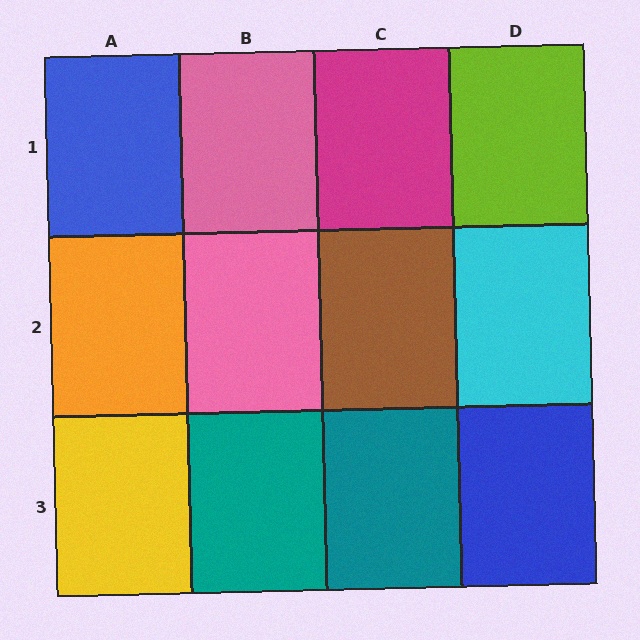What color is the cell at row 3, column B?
Teal.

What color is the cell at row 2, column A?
Orange.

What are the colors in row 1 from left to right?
Blue, pink, magenta, lime.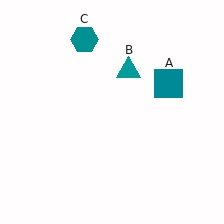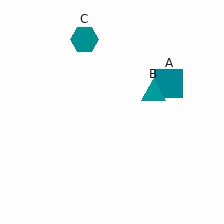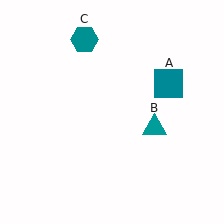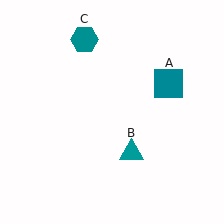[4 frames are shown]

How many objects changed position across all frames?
1 object changed position: teal triangle (object B).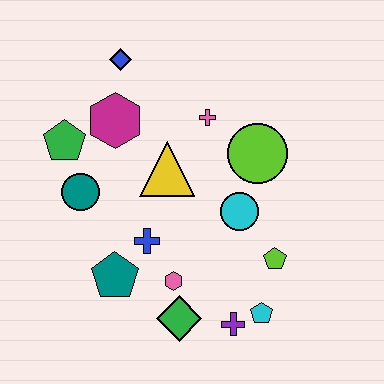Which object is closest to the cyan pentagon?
The purple cross is closest to the cyan pentagon.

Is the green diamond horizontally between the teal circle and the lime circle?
Yes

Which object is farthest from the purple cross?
The blue diamond is farthest from the purple cross.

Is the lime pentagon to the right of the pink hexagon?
Yes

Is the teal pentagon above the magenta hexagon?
No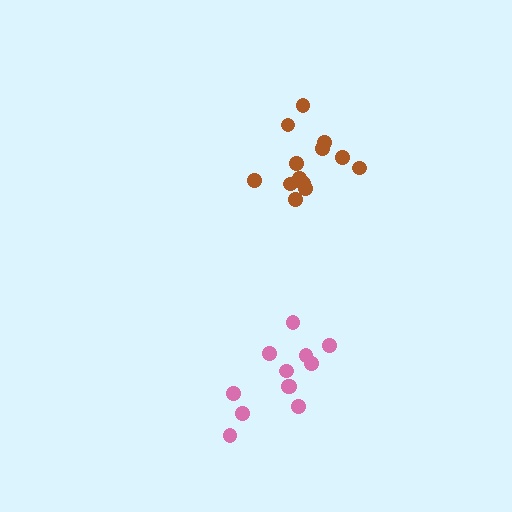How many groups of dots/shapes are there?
There are 2 groups.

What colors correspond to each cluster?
The clusters are colored: brown, pink.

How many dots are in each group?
Group 1: 13 dots, Group 2: 12 dots (25 total).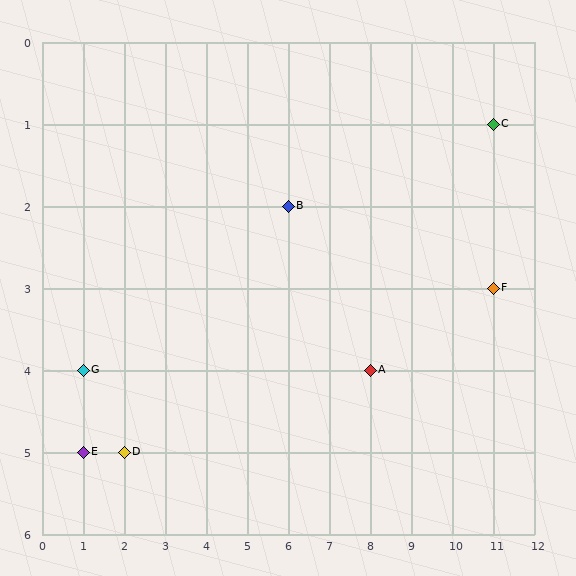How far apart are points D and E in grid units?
Points D and E are 1 column apart.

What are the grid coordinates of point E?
Point E is at grid coordinates (1, 5).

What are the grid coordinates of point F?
Point F is at grid coordinates (11, 3).